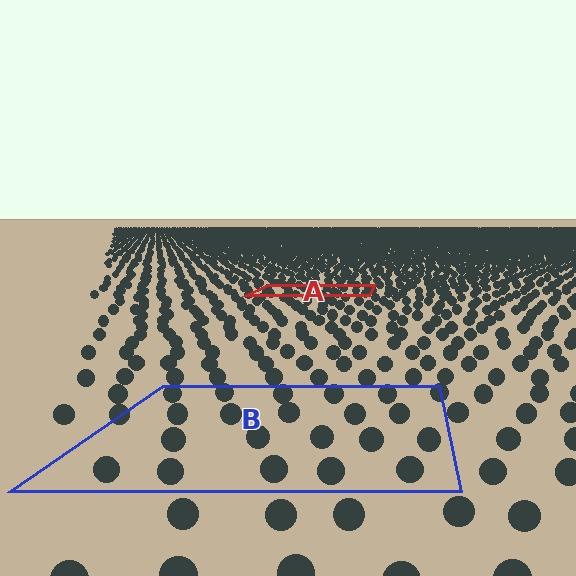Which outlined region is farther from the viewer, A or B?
Region A is farther from the viewer — the texture elements inside it appear smaller and more densely packed.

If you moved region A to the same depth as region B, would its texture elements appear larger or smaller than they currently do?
They would appear larger. At a closer depth, the same texture elements are projected at a bigger on-screen size.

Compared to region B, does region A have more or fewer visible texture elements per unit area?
Region A has more texture elements per unit area — they are packed more densely because it is farther away.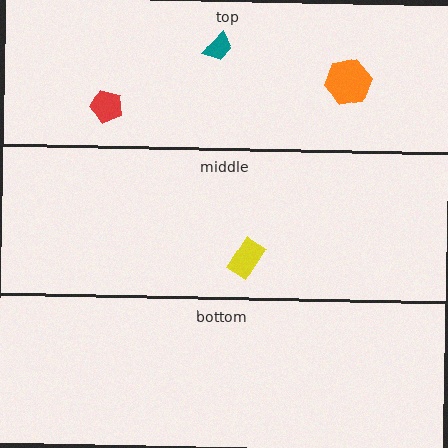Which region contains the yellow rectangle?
The middle region.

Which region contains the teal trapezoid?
The top region.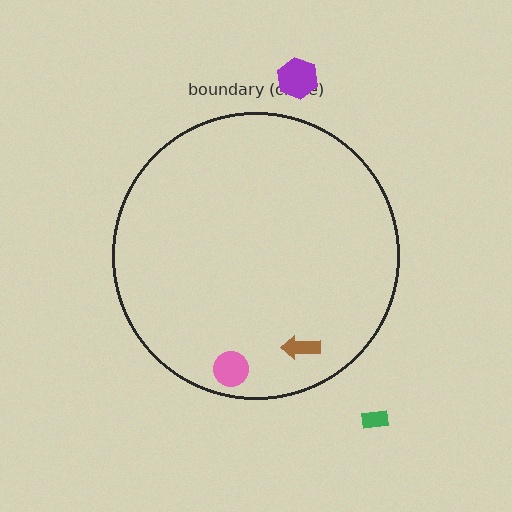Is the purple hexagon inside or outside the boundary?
Outside.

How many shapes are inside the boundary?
2 inside, 2 outside.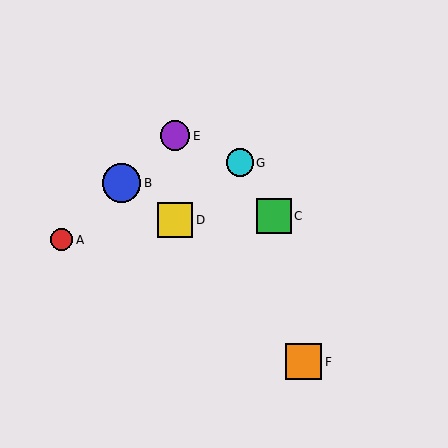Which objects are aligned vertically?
Objects D, E are aligned vertically.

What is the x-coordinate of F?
Object F is at x≈303.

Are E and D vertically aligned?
Yes, both are at x≈175.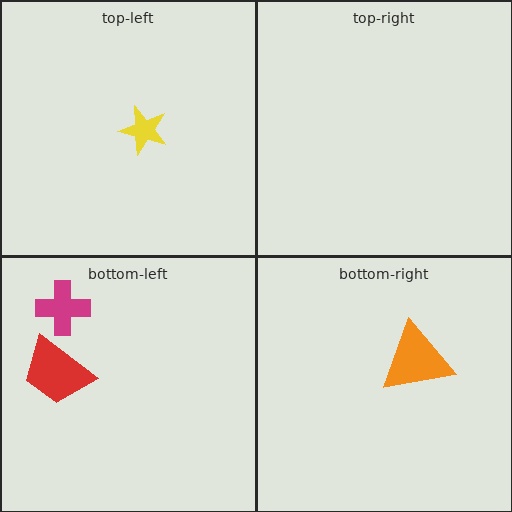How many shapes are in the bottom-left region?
2.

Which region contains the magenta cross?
The bottom-left region.